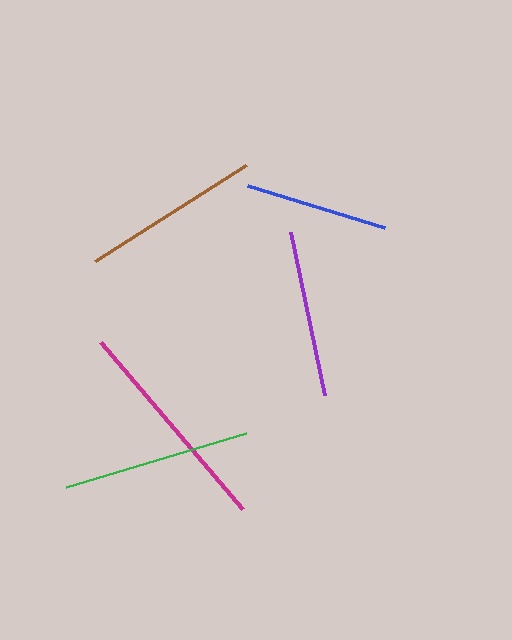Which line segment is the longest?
The magenta line is the longest at approximately 219 pixels.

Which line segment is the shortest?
The blue line is the shortest at approximately 143 pixels.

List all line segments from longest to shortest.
From longest to shortest: magenta, green, brown, purple, blue.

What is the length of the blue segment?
The blue segment is approximately 143 pixels long.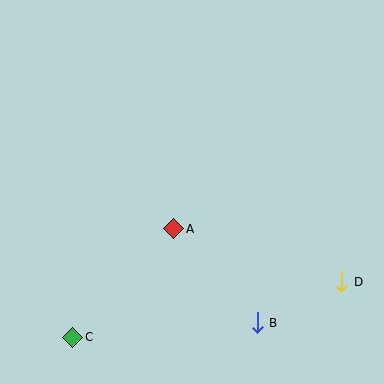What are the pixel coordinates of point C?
Point C is at (73, 337).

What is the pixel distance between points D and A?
The distance between D and A is 176 pixels.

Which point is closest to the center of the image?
Point A at (174, 229) is closest to the center.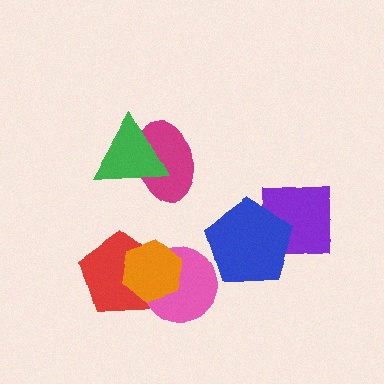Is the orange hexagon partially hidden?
No, no other shape covers it.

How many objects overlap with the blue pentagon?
1 object overlaps with the blue pentagon.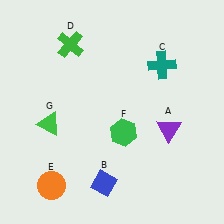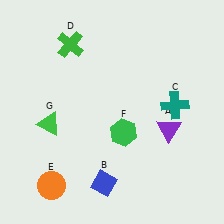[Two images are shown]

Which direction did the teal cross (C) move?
The teal cross (C) moved down.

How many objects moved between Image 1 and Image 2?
1 object moved between the two images.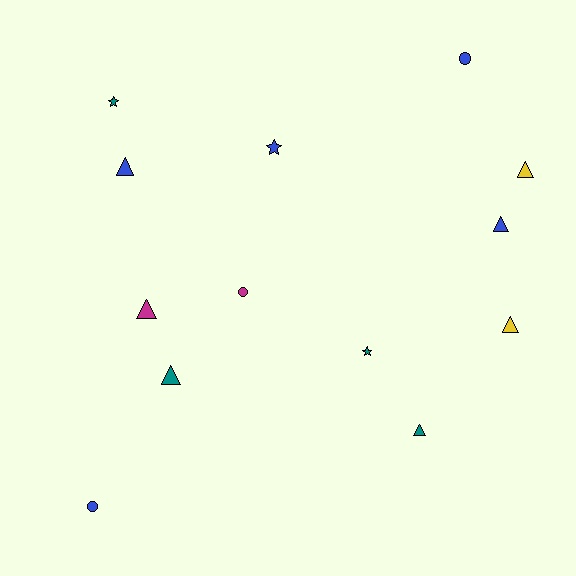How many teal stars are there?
There are 2 teal stars.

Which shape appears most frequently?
Triangle, with 7 objects.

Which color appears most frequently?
Blue, with 5 objects.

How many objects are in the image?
There are 13 objects.